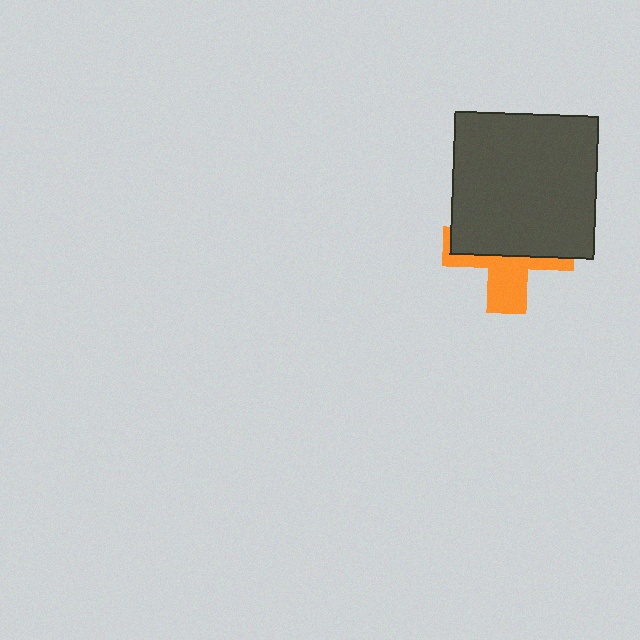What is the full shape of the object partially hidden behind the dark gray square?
The partially hidden object is an orange cross.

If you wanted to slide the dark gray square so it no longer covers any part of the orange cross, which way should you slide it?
Slide it up — that is the most direct way to separate the two shapes.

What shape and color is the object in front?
The object in front is a dark gray square.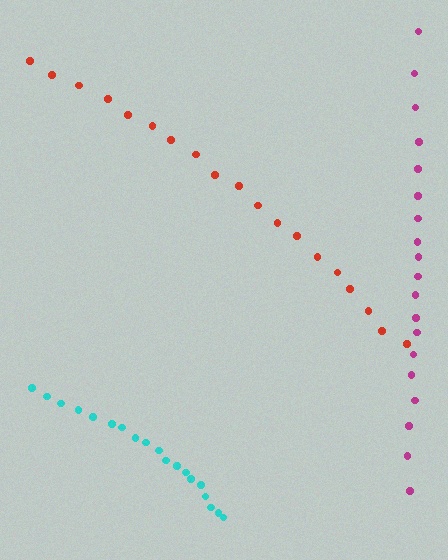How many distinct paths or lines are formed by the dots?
There are 3 distinct paths.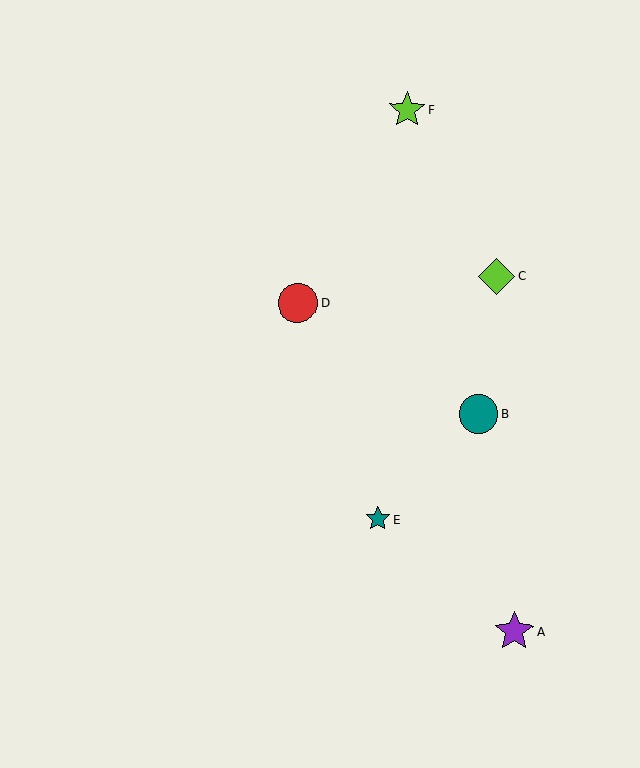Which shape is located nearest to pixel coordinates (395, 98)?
The lime star (labeled F) at (407, 110) is nearest to that location.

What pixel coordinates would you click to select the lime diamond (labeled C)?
Click at (497, 277) to select the lime diamond C.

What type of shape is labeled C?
Shape C is a lime diamond.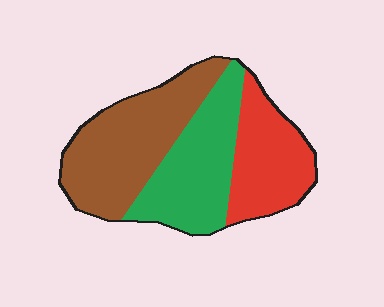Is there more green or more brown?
Brown.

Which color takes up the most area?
Brown, at roughly 40%.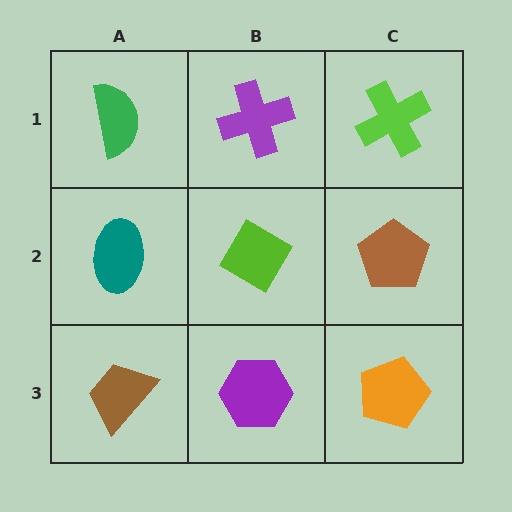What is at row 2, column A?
A teal ellipse.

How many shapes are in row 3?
3 shapes.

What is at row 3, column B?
A purple hexagon.